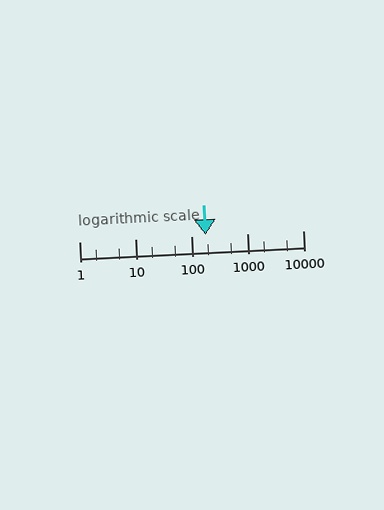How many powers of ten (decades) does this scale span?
The scale spans 4 decades, from 1 to 10000.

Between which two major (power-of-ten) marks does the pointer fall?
The pointer is between 100 and 1000.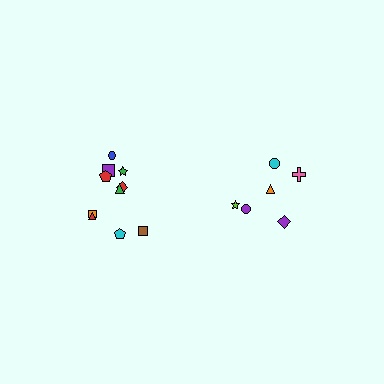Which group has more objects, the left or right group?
The left group.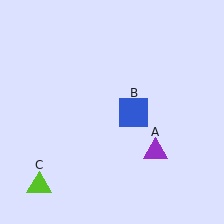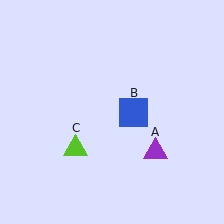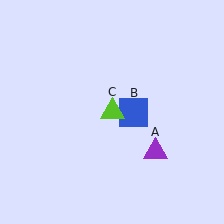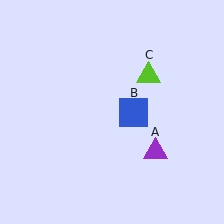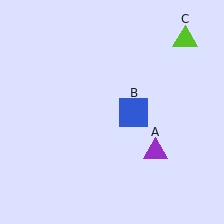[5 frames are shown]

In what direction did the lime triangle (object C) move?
The lime triangle (object C) moved up and to the right.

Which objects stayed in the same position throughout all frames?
Purple triangle (object A) and blue square (object B) remained stationary.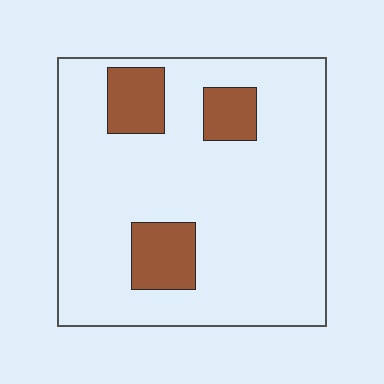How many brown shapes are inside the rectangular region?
3.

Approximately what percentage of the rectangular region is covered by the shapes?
Approximately 15%.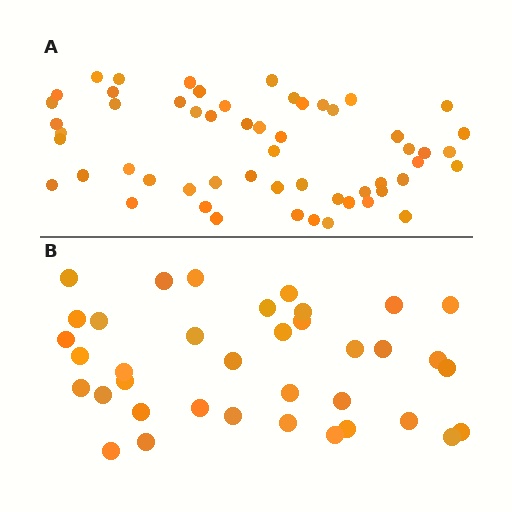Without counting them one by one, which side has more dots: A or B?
Region A (the top region) has more dots.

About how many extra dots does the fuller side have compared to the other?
Region A has approximately 20 more dots than region B.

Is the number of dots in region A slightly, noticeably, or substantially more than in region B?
Region A has substantially more. The ratio is roughly 1.5 to 1.